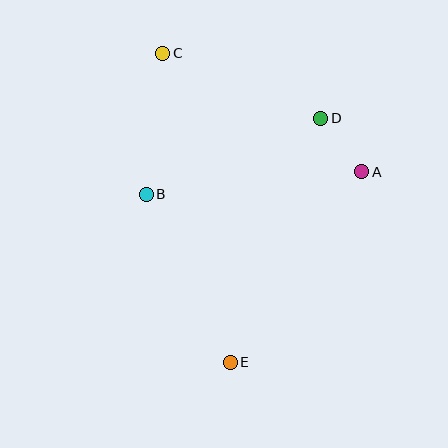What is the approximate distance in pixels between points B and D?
The distance between B and D is approximately 191 pixels.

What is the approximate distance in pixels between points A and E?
The distance between A and E is approximately 231 pixels.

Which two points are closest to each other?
Points A and D are closest to each other.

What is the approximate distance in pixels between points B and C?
The distance between B and C is approximately 142 pixels.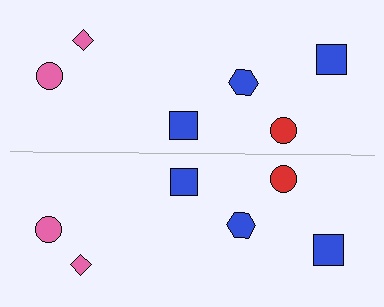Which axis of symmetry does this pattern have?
The pattern has a horizontal axis of symmetry running through the center of the image.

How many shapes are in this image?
There are 12 shapes in this image.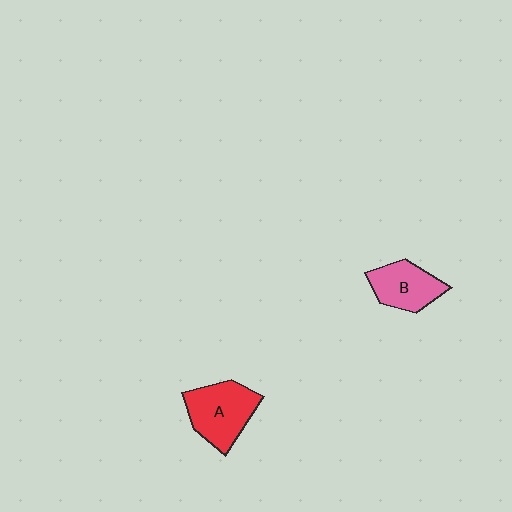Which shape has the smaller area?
Shape B (pink).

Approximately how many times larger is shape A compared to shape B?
Approximately 1.3 times.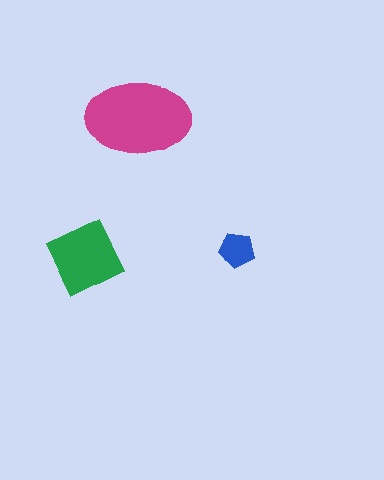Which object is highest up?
The magenta ellipse is topmost.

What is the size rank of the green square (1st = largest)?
2nd.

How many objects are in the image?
There are 3 objects in the image.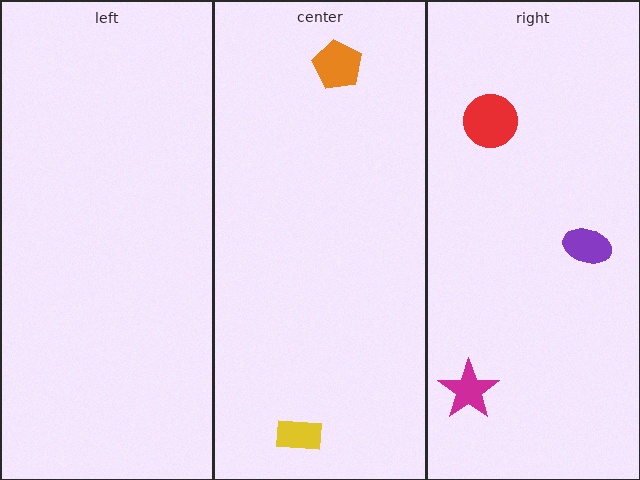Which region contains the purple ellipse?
The right region.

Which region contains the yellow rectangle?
The center region.